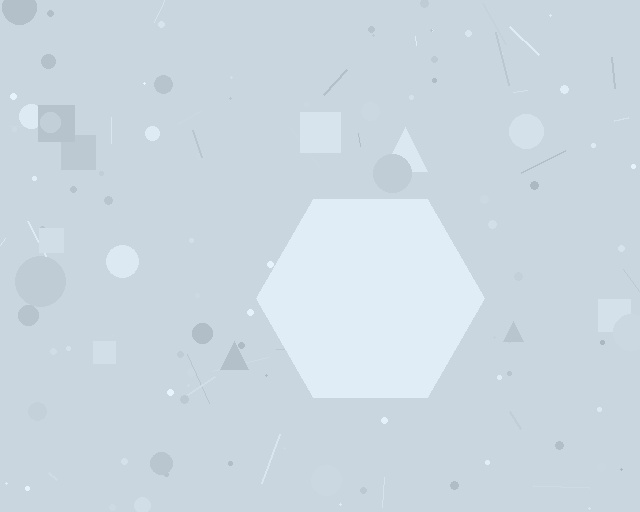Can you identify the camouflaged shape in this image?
The camouflaged shape is a hexagon.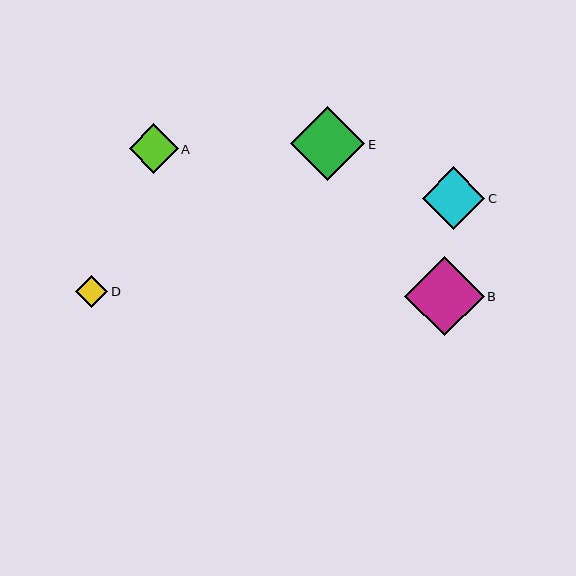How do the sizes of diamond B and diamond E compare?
Diamond B and diamond E are approximately the same size.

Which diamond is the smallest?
Diamond D is the smallest with a size of approximately 32 pixels.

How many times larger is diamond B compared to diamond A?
Diamond B is approximately 1.6 times the size of diamond A.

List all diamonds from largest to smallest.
From largest to smallest: B, E, C, A, D.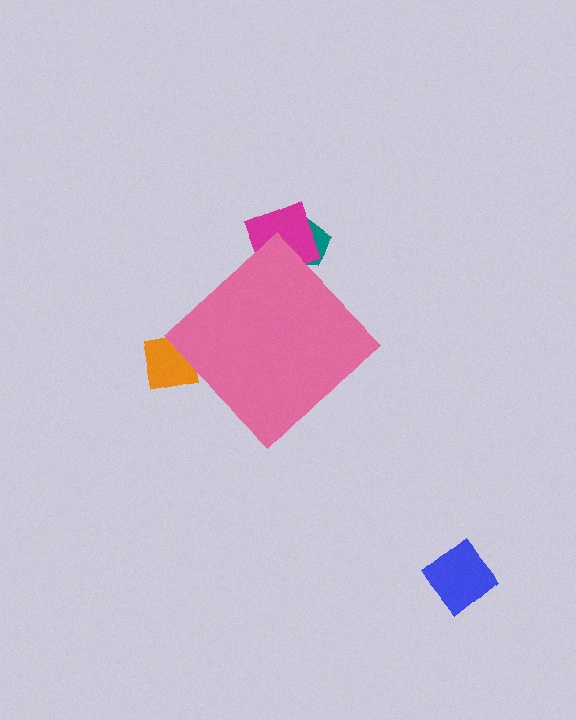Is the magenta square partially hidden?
Yes, the magenta square is partially hidden behind the pink diamond.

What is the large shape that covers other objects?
A pink diamond.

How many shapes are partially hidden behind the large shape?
3 shapes are partially hidden.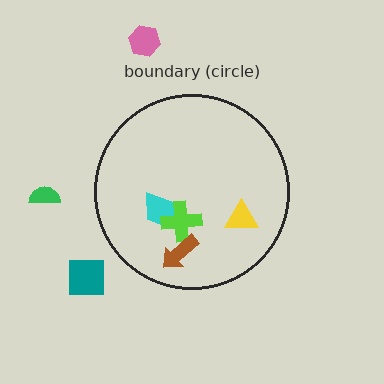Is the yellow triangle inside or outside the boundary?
Inside.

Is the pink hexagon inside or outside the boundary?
Outside.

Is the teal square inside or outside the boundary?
Outside.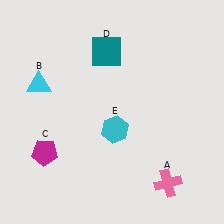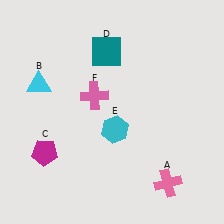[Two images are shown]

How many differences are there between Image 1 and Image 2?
There is 1 difference between the two images.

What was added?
A pink cross (F) was added in Image 2.